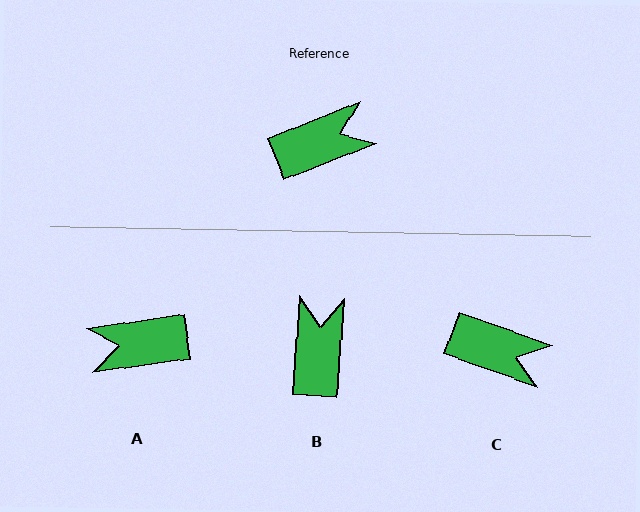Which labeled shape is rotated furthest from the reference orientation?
A, about 166 degrees away.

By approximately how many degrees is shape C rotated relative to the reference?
Approximately 41 degrees clockwise.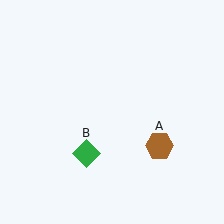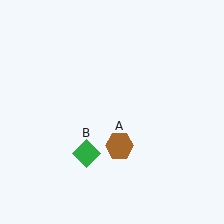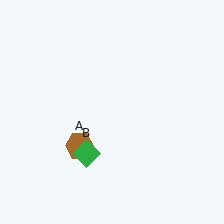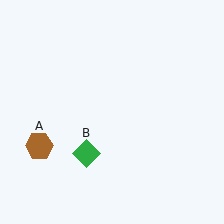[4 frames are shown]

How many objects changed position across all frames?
1 object changed position: brown hexagon (object A).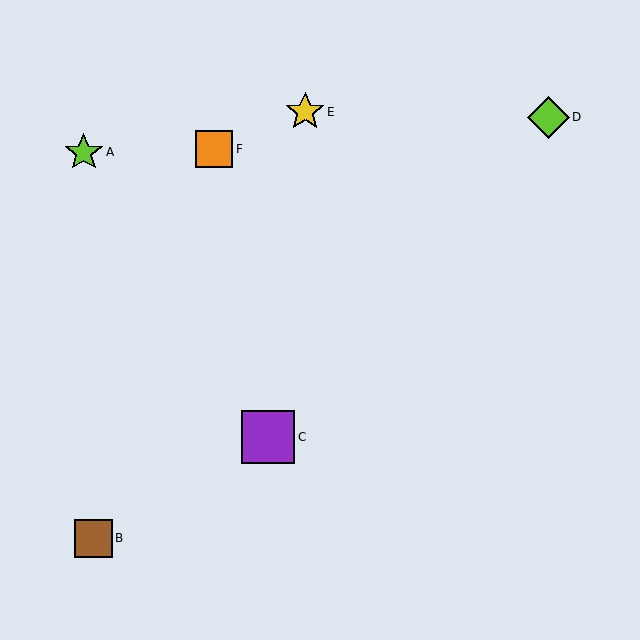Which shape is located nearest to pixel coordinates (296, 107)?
The yellow star (labeled E) at (305, 112) is nearest to that location.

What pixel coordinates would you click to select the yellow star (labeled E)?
Click at (305, 112) to select the yellow star E.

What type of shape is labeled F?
Shape F is an orange square.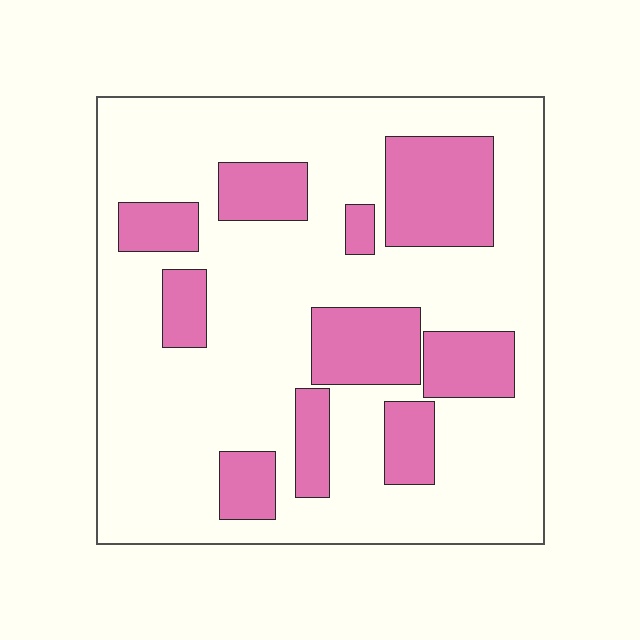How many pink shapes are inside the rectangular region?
10.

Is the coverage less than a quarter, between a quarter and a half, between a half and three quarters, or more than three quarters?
Between a quarter and a half.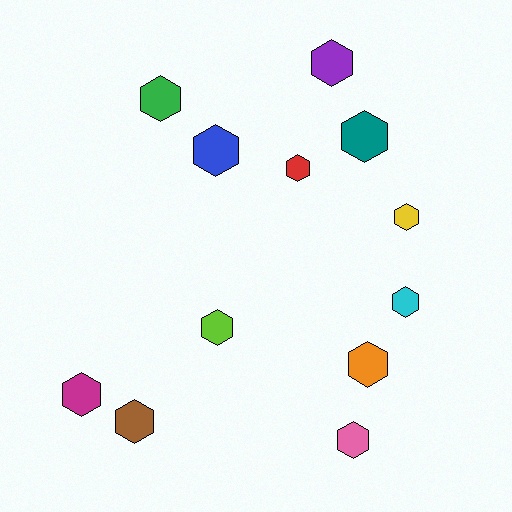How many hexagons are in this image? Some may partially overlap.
There are 12 hexagons.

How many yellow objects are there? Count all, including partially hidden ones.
There is 1 yellow object.